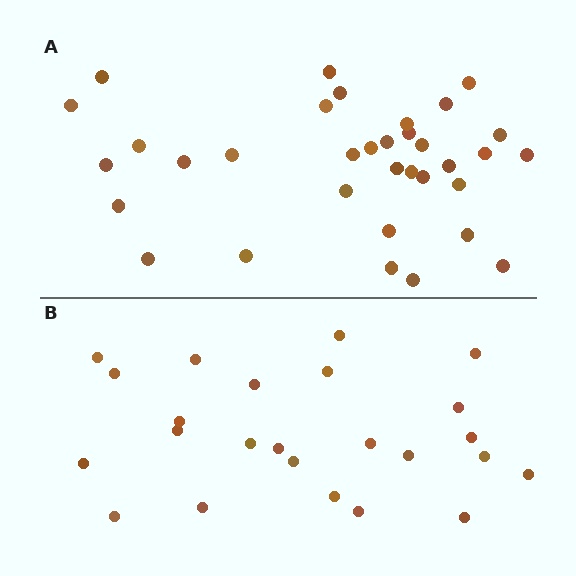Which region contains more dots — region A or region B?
Region A (the top region) has more dots.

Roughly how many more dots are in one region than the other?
Region A has roughly 10 or so more dots than region B.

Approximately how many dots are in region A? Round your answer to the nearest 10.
About 30 dots. (The exact count is 34, which rounds to 30.)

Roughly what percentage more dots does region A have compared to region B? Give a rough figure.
About 40% more.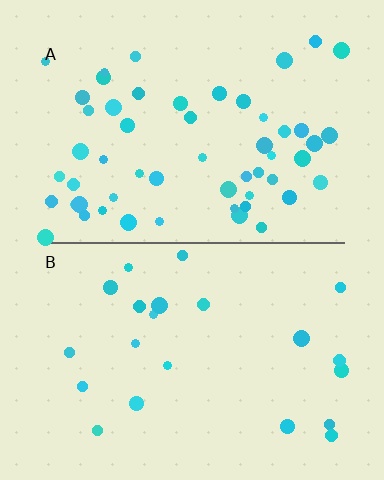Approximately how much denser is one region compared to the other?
Approximately 2.5× — region A over region B.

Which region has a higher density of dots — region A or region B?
A (the top).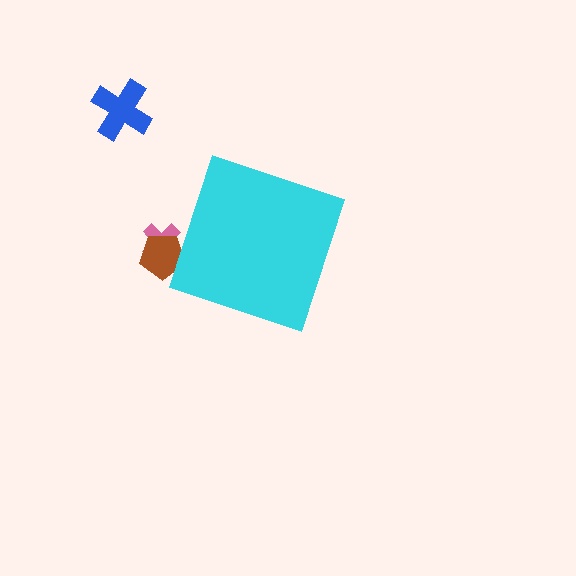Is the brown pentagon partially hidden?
Yes, the brown pentagon is partially hidden behind the cyan diamond.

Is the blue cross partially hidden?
No, the blue cross is fully visible.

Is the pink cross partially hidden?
Yes, the pink cross is partially hidden behind the cyan diamond.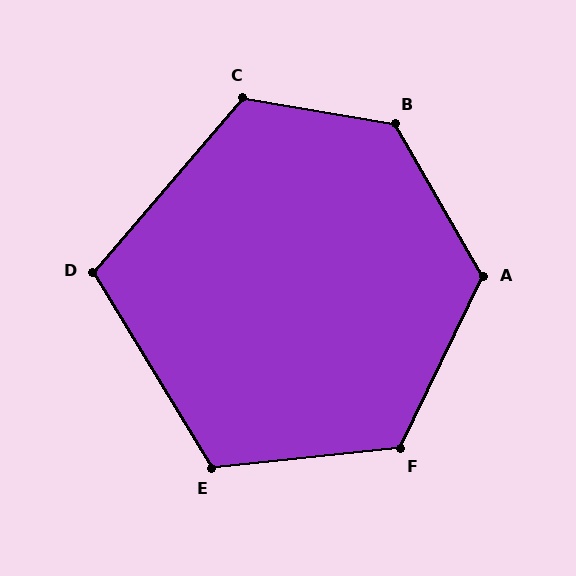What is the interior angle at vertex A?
Approximately 124 degrees (obtuse).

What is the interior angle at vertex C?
Approximately 121 degrees (obtuse).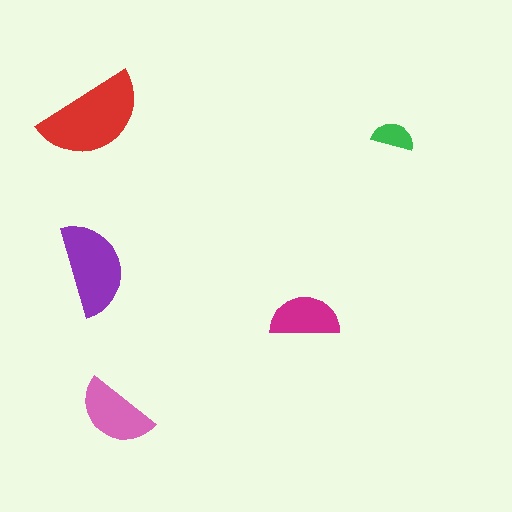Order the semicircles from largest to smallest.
the red one, the purple one, the pink one, the magenta one, the green one.